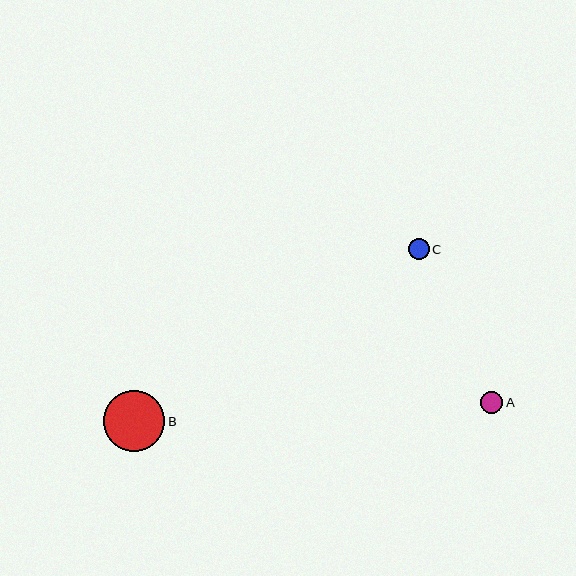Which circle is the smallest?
Circle C is the smallest with a size of approximately 21 pixels.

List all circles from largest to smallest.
From largest to smallest: B, A, C.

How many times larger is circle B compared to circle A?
Circle B is approximately 2.8 times the size of circle A.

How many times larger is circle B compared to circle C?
Circle B is approximately 2.9 times the size of circle C.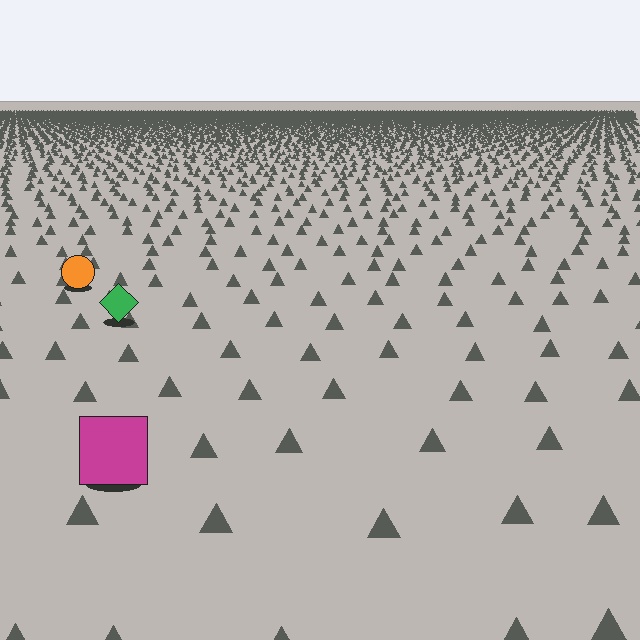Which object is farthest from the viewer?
The orange circle is farthest from the viewer. It appears smaller and the ground texture around it is denser.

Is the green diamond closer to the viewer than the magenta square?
No. The magenta square is closer — you can tell from the texture gradient: the ground texture is coarser near it.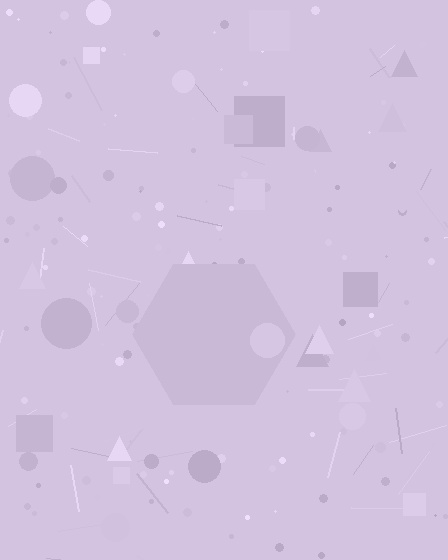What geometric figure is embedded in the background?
A hexagon is embedded in the background.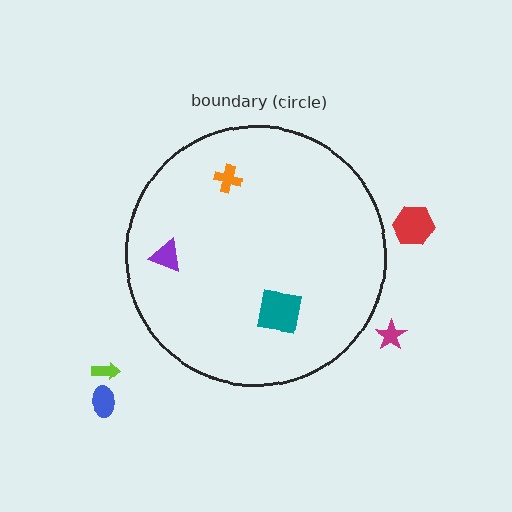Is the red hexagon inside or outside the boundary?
Outside.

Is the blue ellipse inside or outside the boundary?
Outside.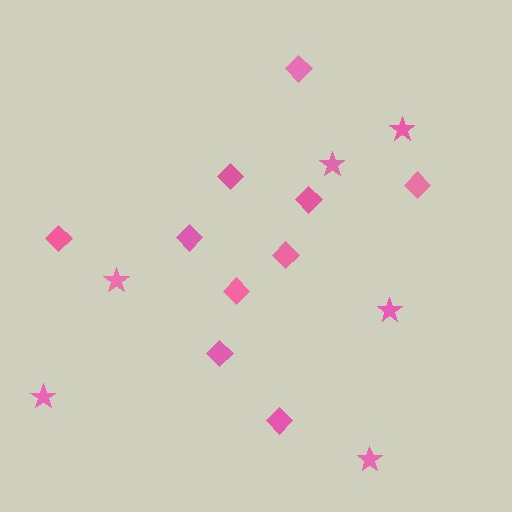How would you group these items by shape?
There are 2 groups: one group of diamonds (10) and one group of stars (6).